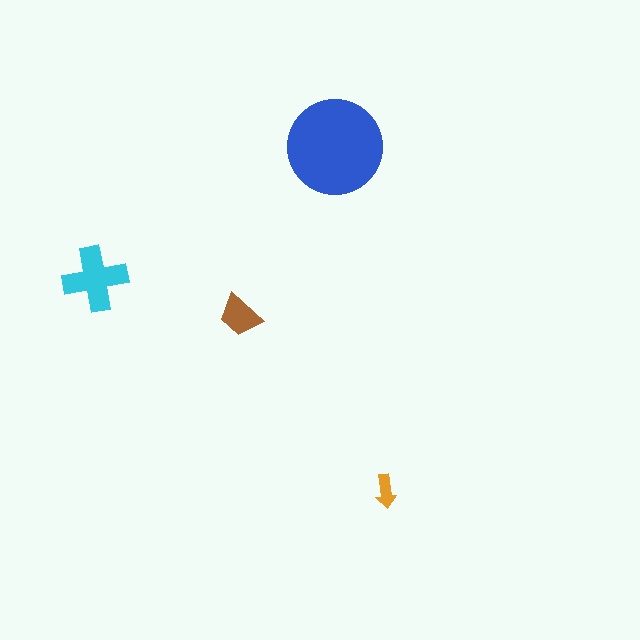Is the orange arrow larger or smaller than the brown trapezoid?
Smaller.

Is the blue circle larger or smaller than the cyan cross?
Larger.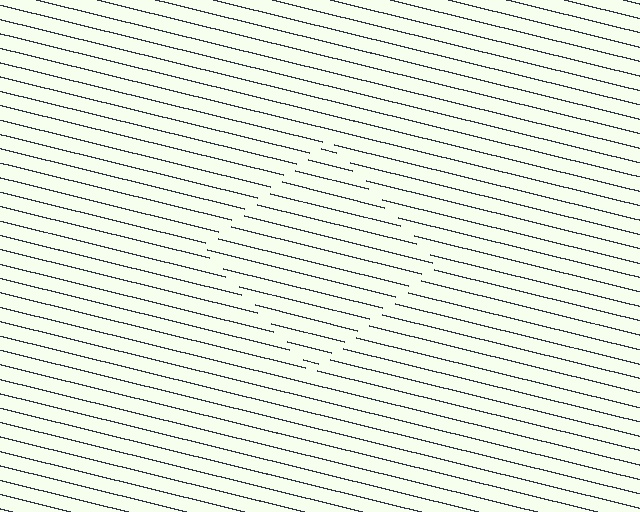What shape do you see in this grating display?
An illusory square. The interior of the shape contains the same grating, shifted by half a period — the contour is defined by the phase discontinuity where line-ends from the inner and outer gratings abut.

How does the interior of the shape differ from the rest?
The interior of the shape contains the same grating, shifted by half a period — the contour is defined by the phase discontinuity where line-ends from the inner and outer gratings abut.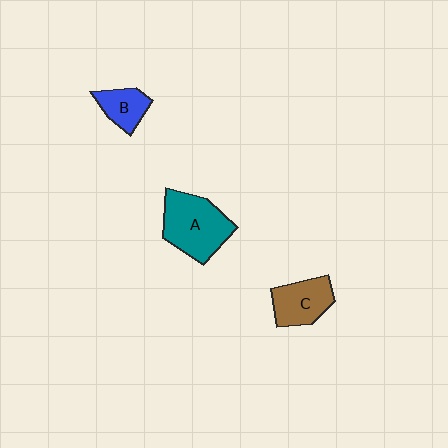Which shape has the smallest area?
Shape B (blue).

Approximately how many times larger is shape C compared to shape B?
Approximately 1.4 times.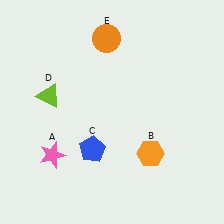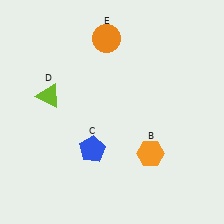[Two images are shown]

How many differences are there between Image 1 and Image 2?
There is 1 difference between the two images.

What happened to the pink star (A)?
The pink star (A) was removed in Image 2. It was in the bottom-left area of Image 1.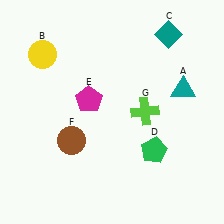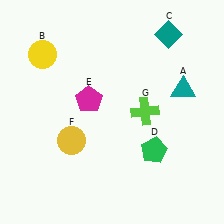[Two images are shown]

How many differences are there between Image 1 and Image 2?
There is 1 difference between the two images.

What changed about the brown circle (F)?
In Image 1, F is brown. In Image 2, it changed to yellow.